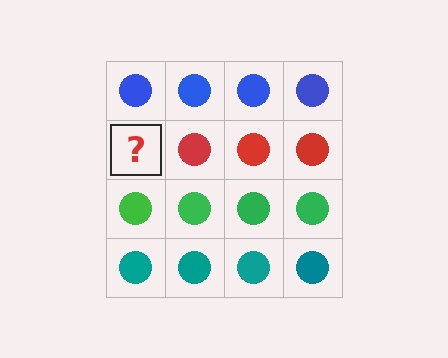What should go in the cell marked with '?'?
The missing cell should contain a red circle.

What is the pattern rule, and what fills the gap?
The rule is that each row has a consistent color. The gap should be filled with a red circle.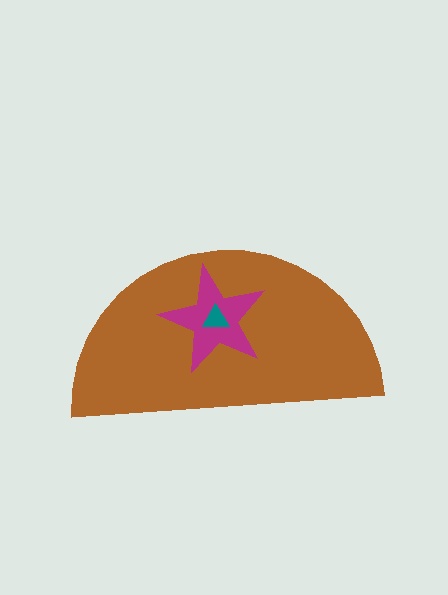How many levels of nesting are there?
3.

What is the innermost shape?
The teal triangle.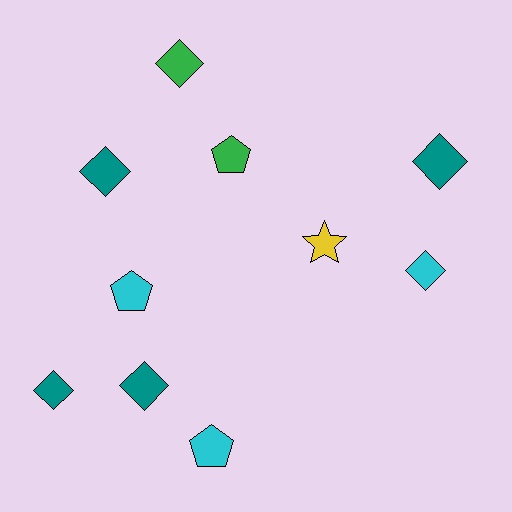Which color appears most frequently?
Teal, with 4 objects.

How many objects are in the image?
There are 10 objects.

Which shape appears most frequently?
Diamond, with 6 objects.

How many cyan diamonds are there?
There is 1 cyan diamond.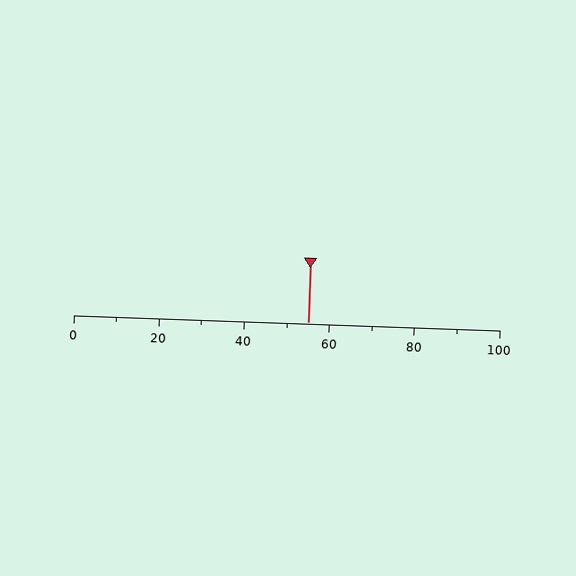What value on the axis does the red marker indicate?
The marker indicates approximately 55.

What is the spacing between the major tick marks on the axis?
The major ticks are spaced 20 apart.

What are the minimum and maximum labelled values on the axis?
The axis runs from 0 to 100.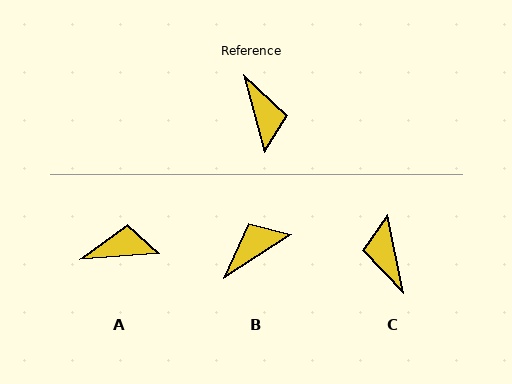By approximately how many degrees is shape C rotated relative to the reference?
Approximately 177 degrees counter-clockwise.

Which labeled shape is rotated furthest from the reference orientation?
C, about 177 degrees away.